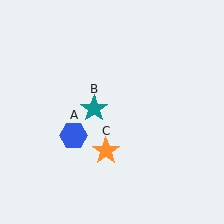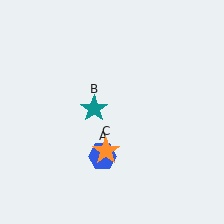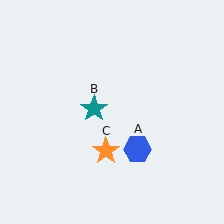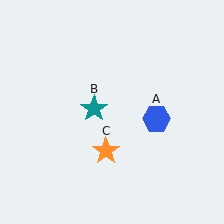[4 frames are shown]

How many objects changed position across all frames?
1 object changed position: blue hexagon (object A).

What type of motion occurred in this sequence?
The blue hexagon (object A) rotated counterclockwise around the center of the scene.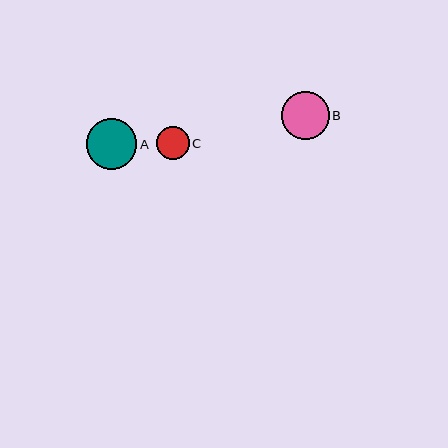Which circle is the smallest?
Circle C is the smallest with a size of approximately 33 pixels.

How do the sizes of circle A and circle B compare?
Circle A and circle B are approximately the same size.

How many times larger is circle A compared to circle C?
Circle A is approximately 1.5 times the size of circle C.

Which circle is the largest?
Circle A is the largest with a size of approximately 50 pixels.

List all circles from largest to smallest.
From largest to smallest: A, B, C.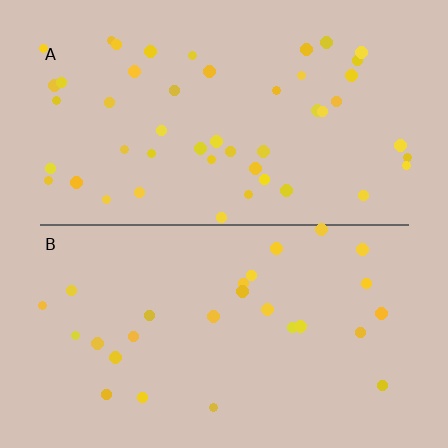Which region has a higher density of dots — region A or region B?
A (the top).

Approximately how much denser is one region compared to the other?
Approximately 1.9× — region A over region B.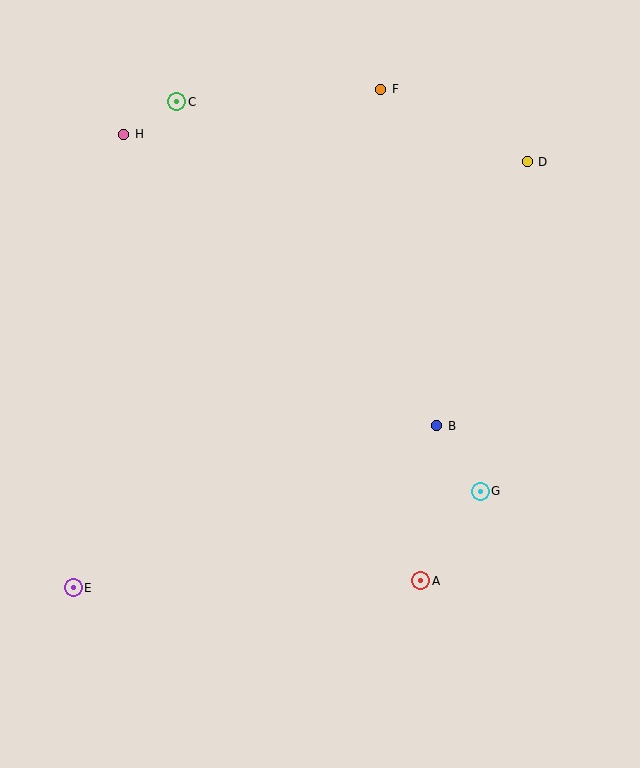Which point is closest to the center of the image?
Point B at (437, 426) is closest to the center.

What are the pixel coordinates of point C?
Point C is at (177, 102).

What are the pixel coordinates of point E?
Point E is at (73, 588).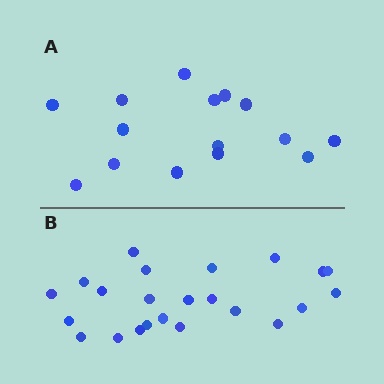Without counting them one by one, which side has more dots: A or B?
Region B (the bottom region) has more dots.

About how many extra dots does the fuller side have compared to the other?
Region B has roughly 8 or so more dots than region A.